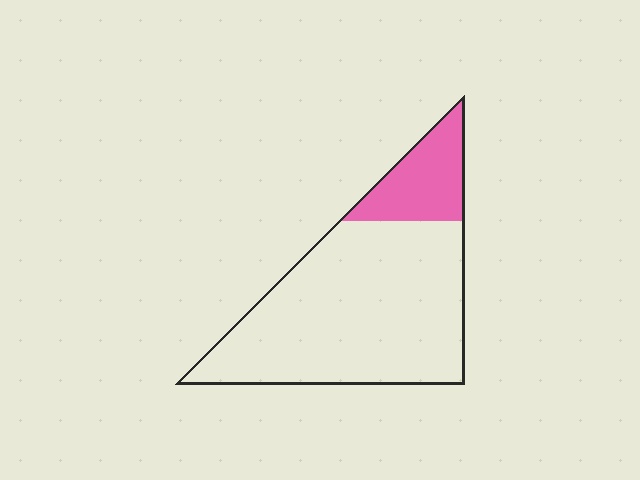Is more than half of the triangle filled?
No.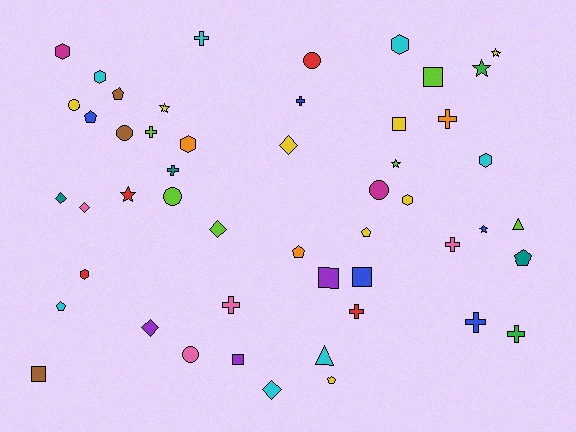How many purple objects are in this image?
There are 3 purple objects.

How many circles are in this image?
There are 6 circles.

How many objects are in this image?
There are 50 objects.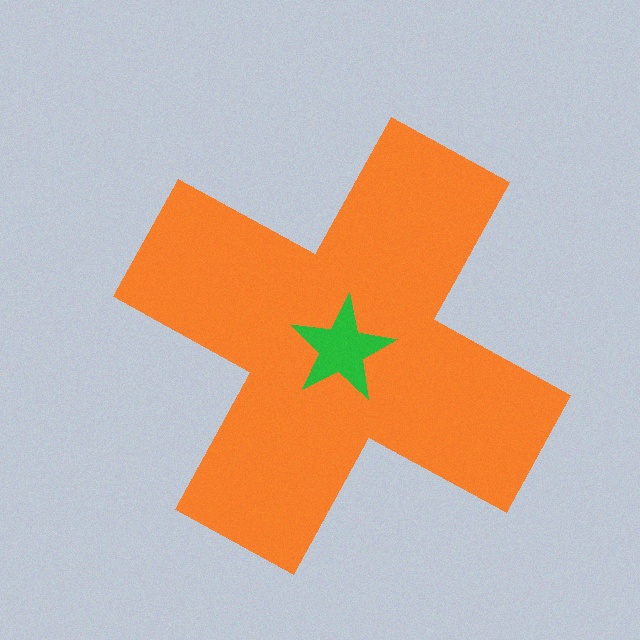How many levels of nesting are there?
2.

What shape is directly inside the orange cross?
The green star.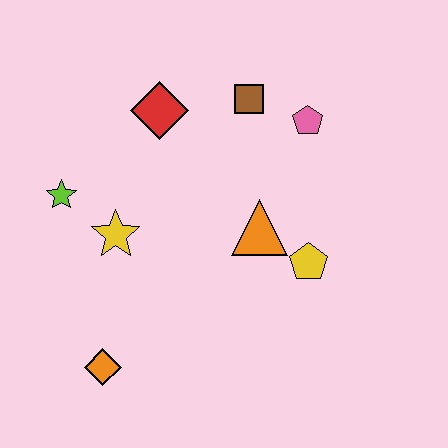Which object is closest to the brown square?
The pink pentagon is closest to the brown square.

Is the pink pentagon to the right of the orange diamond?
Yes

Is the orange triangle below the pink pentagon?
Yes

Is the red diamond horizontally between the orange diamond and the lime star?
No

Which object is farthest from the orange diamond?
The pink pentagon is farthest from the orange diamond.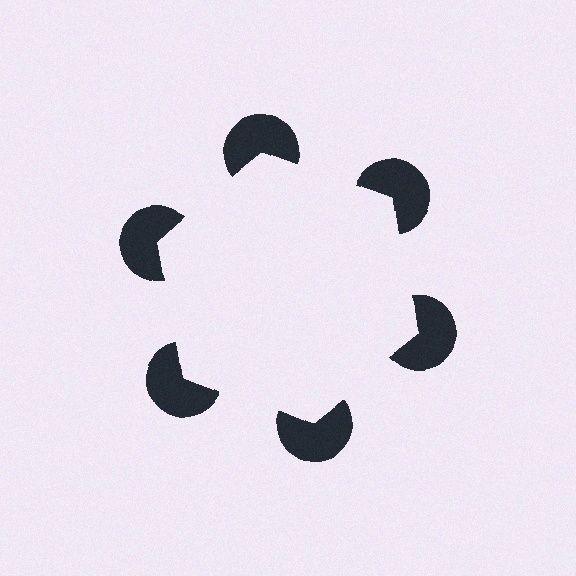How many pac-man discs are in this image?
There are 6 — one at each vertex of the illusory hexagon.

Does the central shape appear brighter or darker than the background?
It typically appears slightly brighter than the background, even though no actual brightness change is drawn.